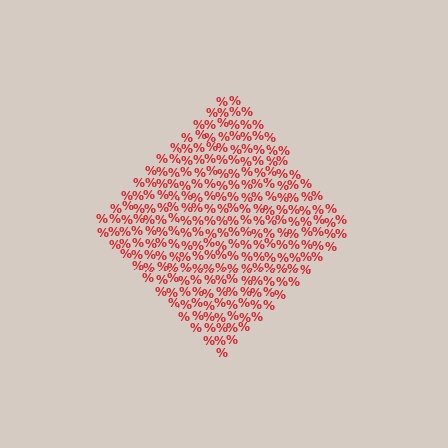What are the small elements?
The small elements are percent signs.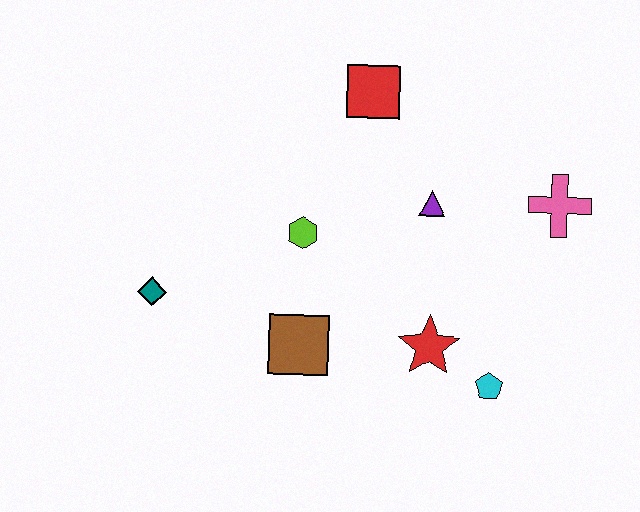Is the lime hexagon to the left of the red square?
Yes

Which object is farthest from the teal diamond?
The pink cross is farthest from the teal diamond.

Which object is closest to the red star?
The cyan pentagon is closest to the red star.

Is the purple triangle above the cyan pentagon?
Yes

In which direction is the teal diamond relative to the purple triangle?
The teal diamond is to the left of the purple triangle.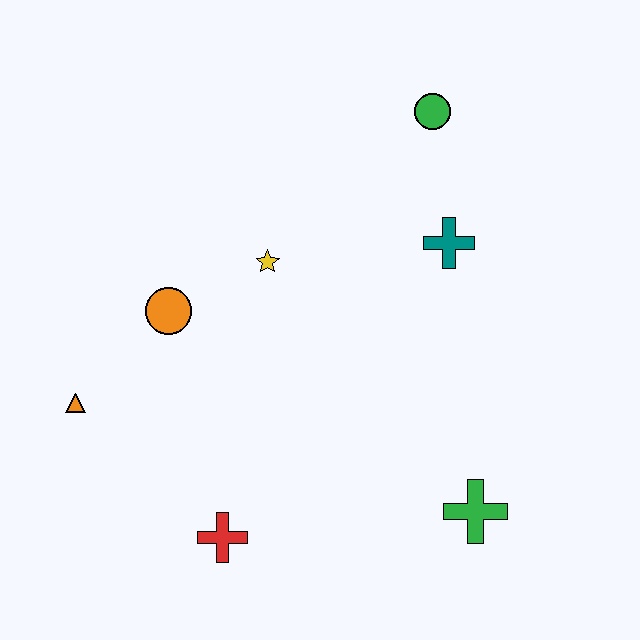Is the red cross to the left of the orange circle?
No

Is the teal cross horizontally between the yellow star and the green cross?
Yes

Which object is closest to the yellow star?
The orange circle is closest to the yellow star.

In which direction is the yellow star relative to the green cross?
The yellow star is above the green cross.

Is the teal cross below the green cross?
No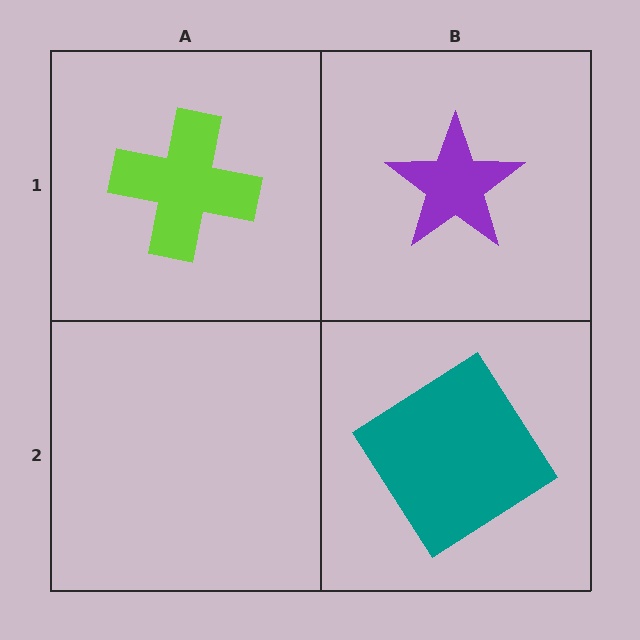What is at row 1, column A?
A lime cross.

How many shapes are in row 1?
2 shapes.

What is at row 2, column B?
A teal diamond.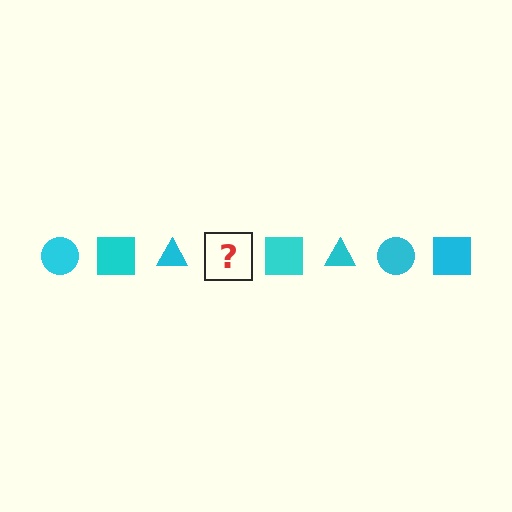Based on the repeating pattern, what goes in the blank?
The blank should be a cyan circle.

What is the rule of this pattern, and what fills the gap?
The rule is that the pattern cycles through circle, square, triangle shapes in cyan. The gap should be filled with a cyan circle.